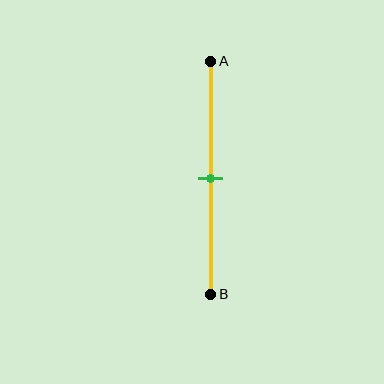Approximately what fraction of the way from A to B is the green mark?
The green mark is approximately 50% of the way from A to B.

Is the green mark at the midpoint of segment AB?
Yes, the mark is approximately at the midpoint.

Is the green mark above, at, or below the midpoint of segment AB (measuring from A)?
The green mark is approximately at the midpoint of segment AB.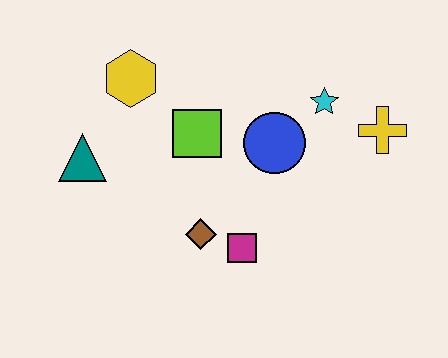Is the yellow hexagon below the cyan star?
No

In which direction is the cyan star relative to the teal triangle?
The cyan star is to the right of the teal triangle.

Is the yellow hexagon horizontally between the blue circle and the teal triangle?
Yes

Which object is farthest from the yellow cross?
The teal triangle is farthest from the yellow cross.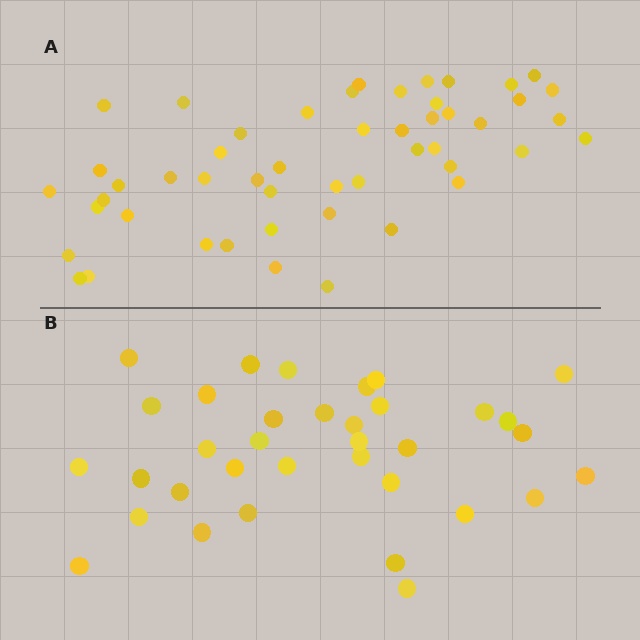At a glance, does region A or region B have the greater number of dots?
Region A (the top region) has more dots.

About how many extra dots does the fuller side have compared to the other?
Region A has approximately 15 more dots than region B.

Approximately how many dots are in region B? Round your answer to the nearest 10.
About 40 dots. (The exact count is 35, which rounds to 40.)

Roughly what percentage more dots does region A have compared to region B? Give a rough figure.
About 45% more.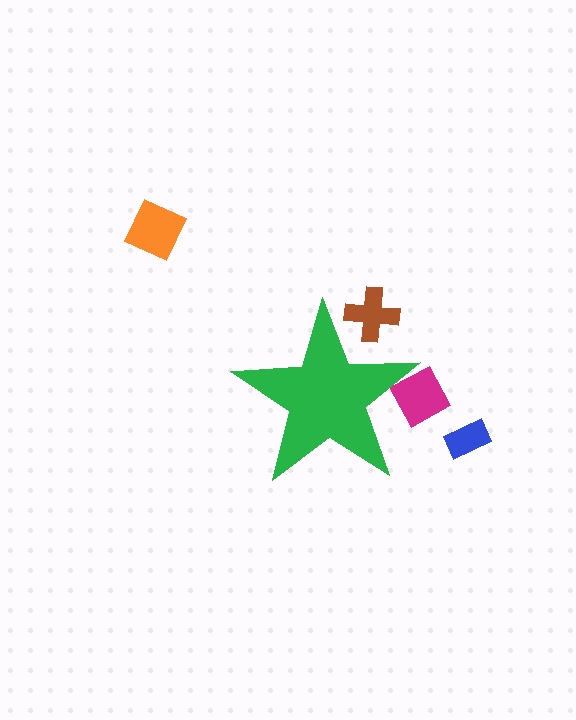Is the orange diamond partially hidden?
No, the orange diamond is fully visible.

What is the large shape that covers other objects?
A green star.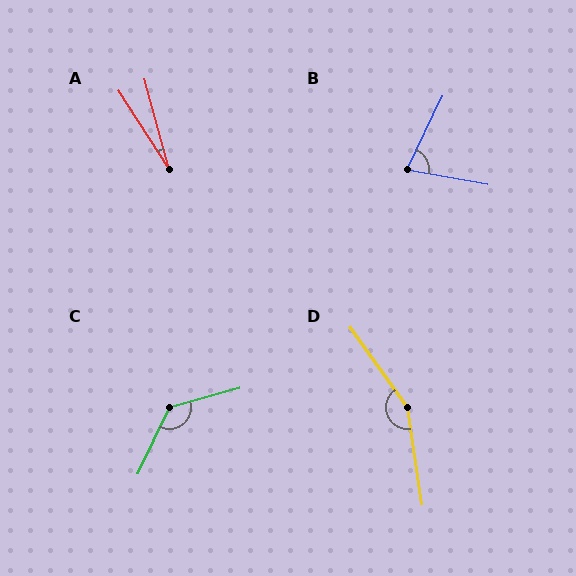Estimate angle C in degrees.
Approximately 131 degrees.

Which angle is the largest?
D, at approximately 153 degrees.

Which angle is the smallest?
A, at approximately 18 degrees.